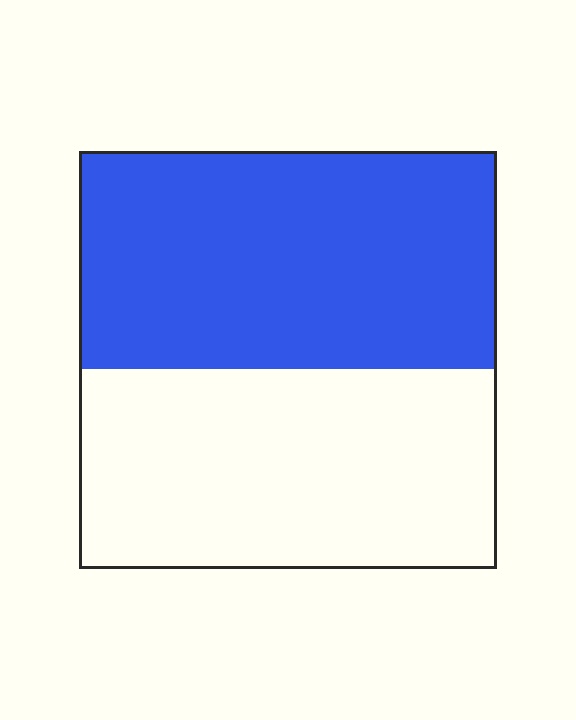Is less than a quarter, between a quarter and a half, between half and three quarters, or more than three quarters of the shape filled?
Between half and three quarters.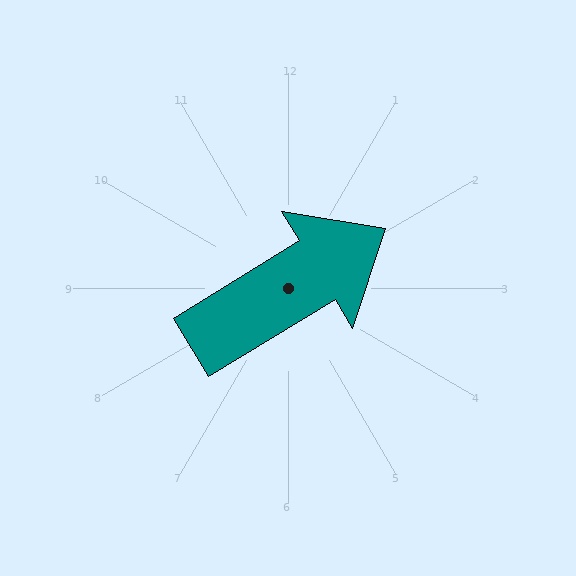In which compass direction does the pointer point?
Northeast.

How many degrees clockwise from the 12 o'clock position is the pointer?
Approximately 58 degrees.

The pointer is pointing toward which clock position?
Roughly 2 o'clock.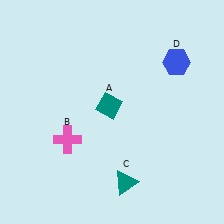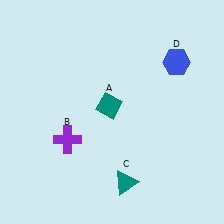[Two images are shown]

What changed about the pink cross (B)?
In Image 1, B is pink. In Image 2, it changed to purple.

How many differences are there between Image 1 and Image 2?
There is 1 difference between the two images.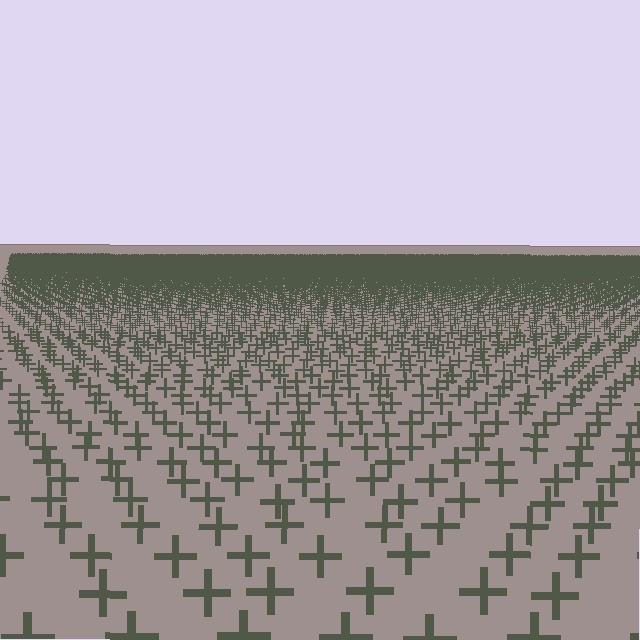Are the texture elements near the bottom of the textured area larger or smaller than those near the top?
Larger. Near the bottom, elements are closer to the viewer and appear at a bigger on-screen size.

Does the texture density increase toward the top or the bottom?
Density increases toward the top.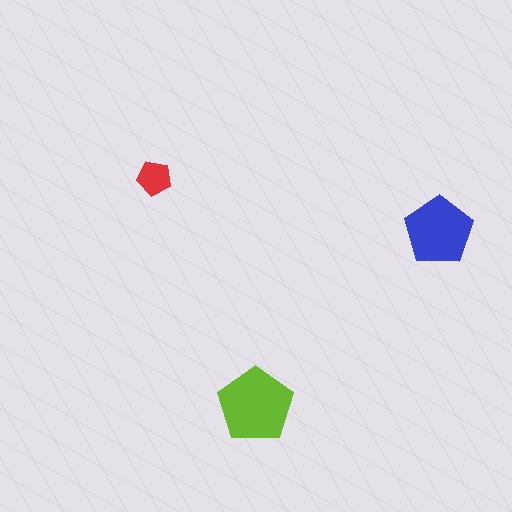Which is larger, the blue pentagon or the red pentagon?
The blue one.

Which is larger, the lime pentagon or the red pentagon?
The lime one.